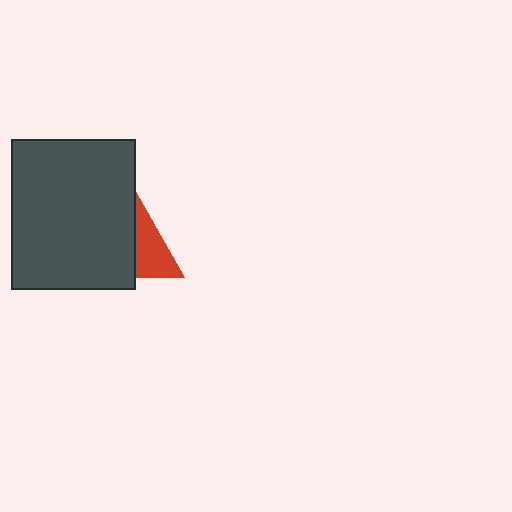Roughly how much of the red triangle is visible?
A small part of it is visible (roughly 37%).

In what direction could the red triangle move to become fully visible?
The red triangle could move right. That would shift it out from behind the dark gray rectangle entirely.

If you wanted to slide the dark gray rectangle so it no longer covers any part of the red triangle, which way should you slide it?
Slide it left — that is the most direct way to separate the two shapes.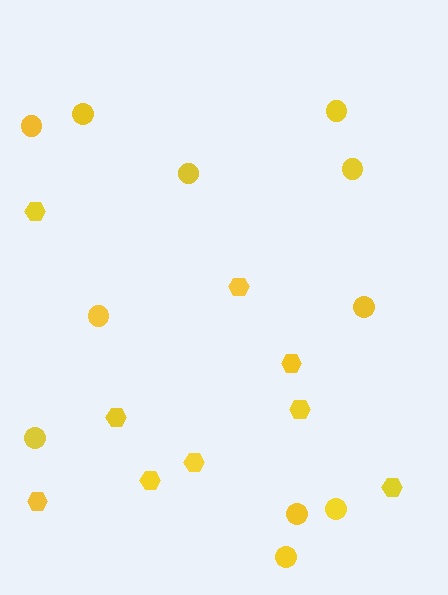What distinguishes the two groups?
There are 2 groups: one group of hexagons (9) and one group of circles (11).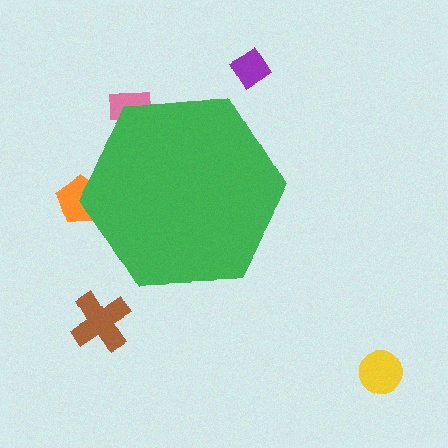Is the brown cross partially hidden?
No, the brown cross is fully visible.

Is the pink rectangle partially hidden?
Yes, the pink rectangle is partially hidden behind the green hexagon.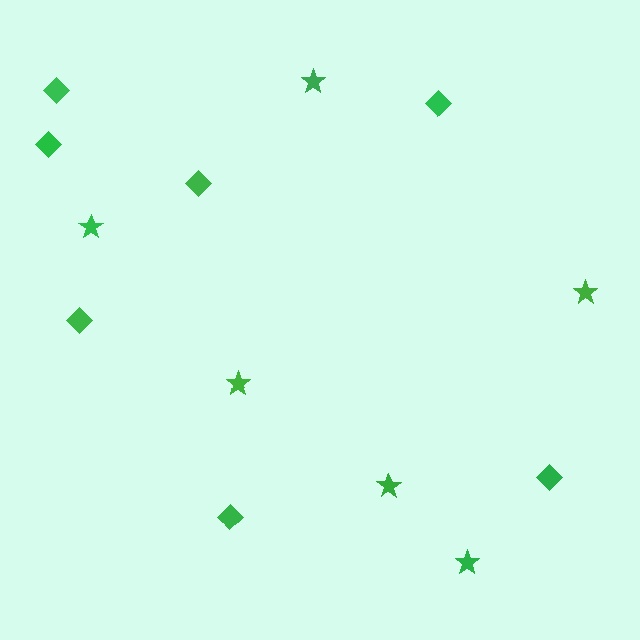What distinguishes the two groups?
There are 2 groups: one group of stars (6) and one group of diamonds (7).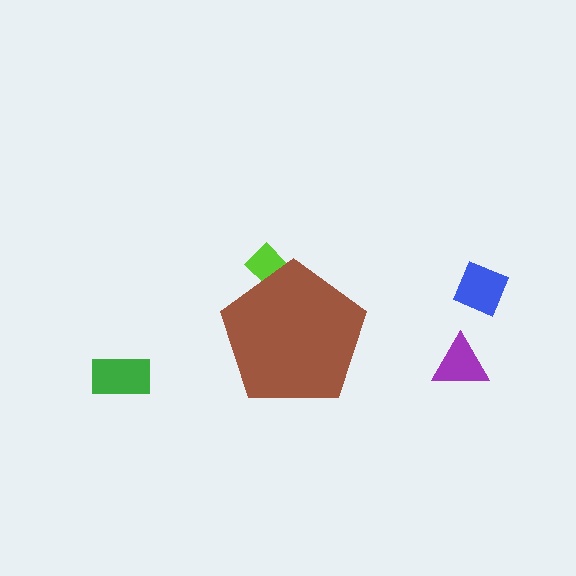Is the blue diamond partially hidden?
No, the blue diamond is fully visible.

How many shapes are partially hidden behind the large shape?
1 shape is partially hidden.